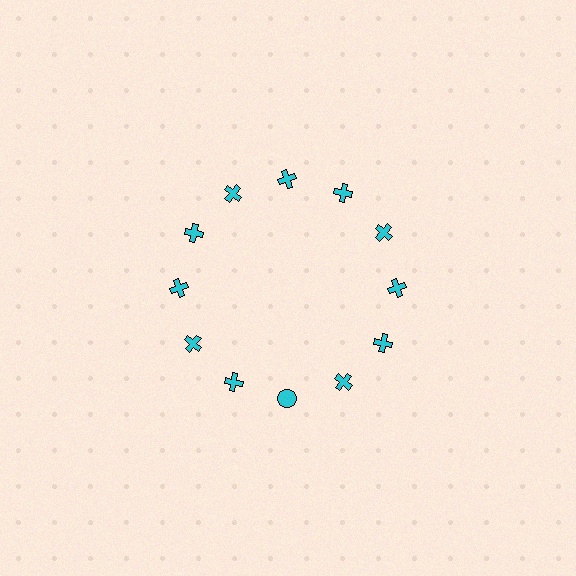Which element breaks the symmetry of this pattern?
The cyan circle at roughly the 6 o'clock position breaks the symmetry. All other shapes are cyan crosses.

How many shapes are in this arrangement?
There are 12 shapes arranged in a ring pattern.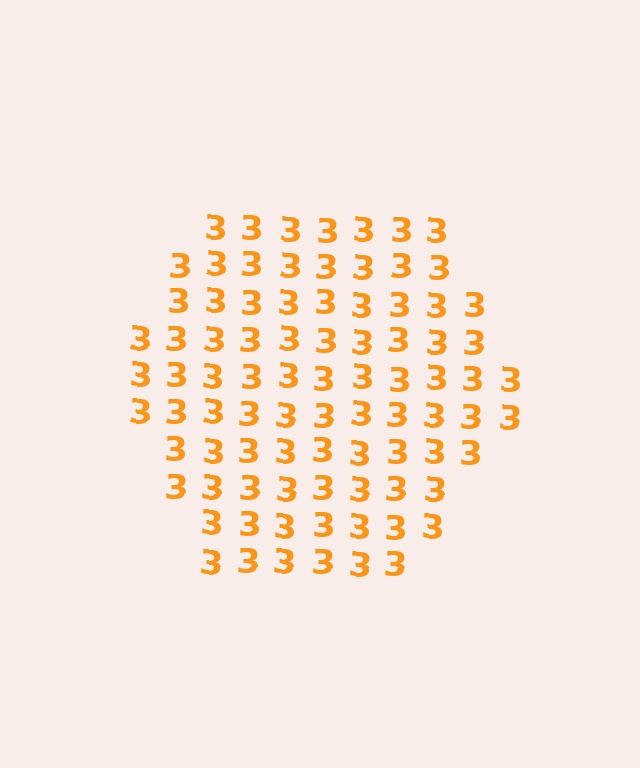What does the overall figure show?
The overall figure shows a hexagon.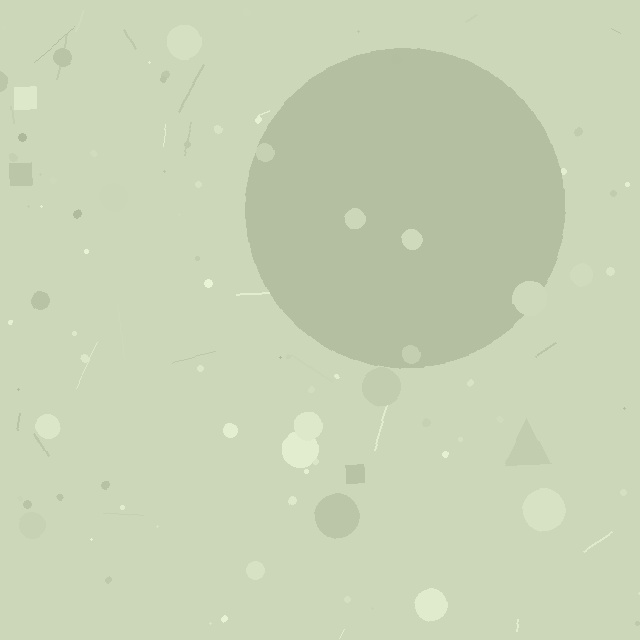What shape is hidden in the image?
A circle is hidden in the image.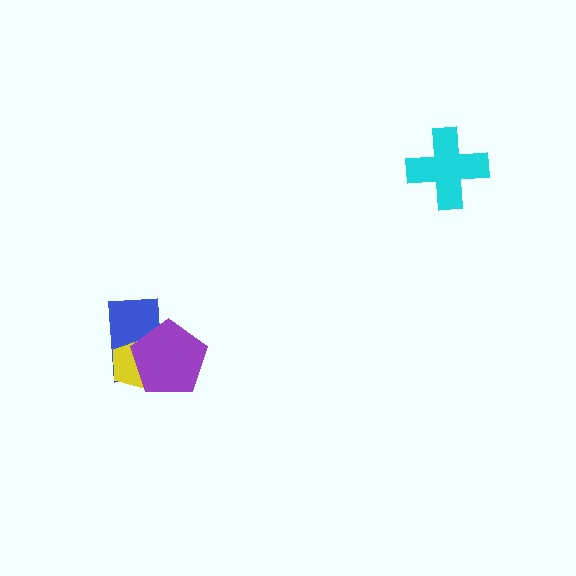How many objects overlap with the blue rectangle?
2 objects overlap with the blue rectangle.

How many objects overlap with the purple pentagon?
2 objects overlap with the purple pentagon.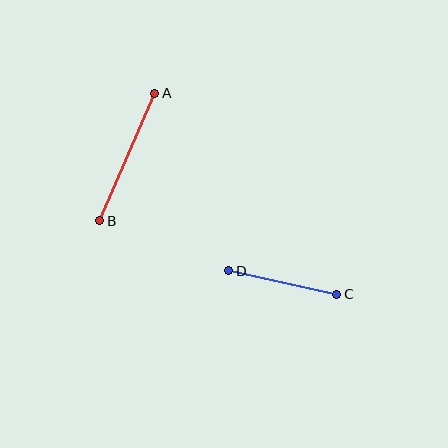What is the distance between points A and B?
The distance is approximately 139 pixels.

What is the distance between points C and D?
The distance is approximately 110 pixels.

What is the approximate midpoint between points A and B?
The midpoint is at approximately (127, 157) pixels.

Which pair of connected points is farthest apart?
Points A and B are farthest apart.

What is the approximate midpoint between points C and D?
The midpoint is at approximately (283, 283) pixels.